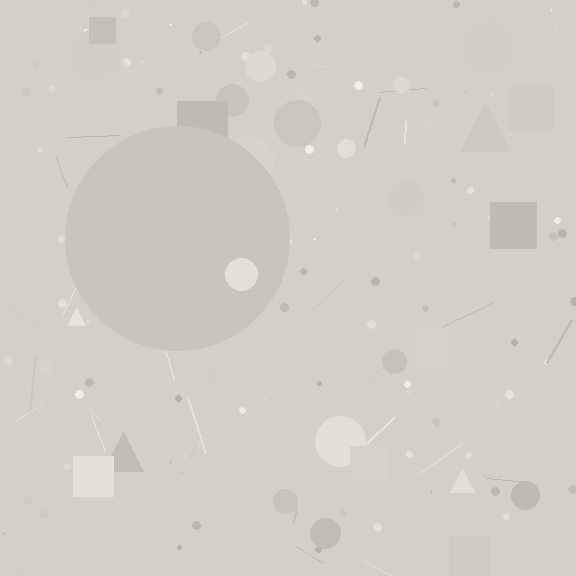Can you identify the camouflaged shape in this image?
The camouflaged shape is a circle.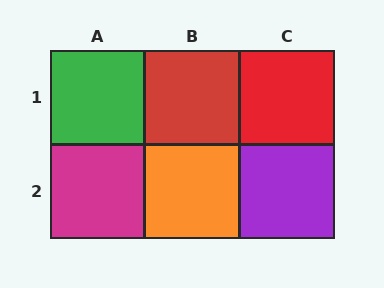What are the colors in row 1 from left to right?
Green, red, red.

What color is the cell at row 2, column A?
Magenta.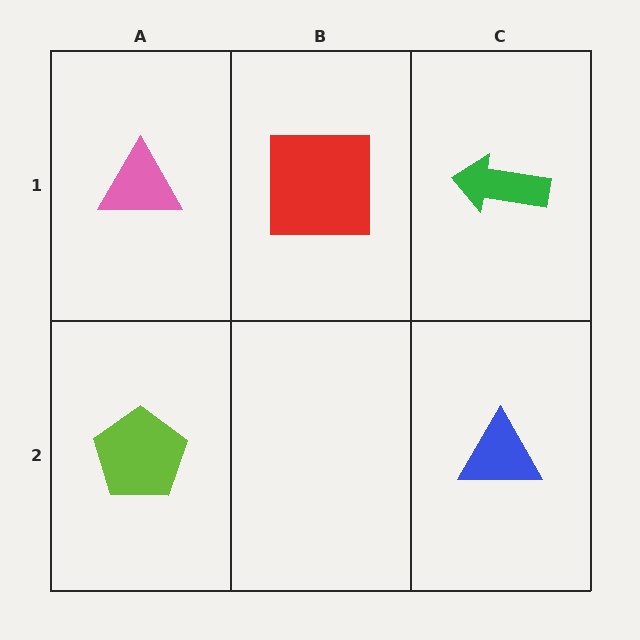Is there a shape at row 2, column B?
No, that cell is empty.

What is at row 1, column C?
A green arrow.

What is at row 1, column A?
A pink triangle.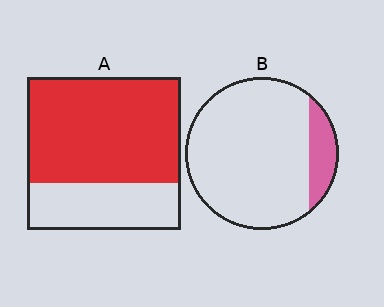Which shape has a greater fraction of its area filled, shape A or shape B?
Shape A.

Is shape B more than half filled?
No.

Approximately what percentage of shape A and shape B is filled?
A is approximately 70% and B is approximately 15%.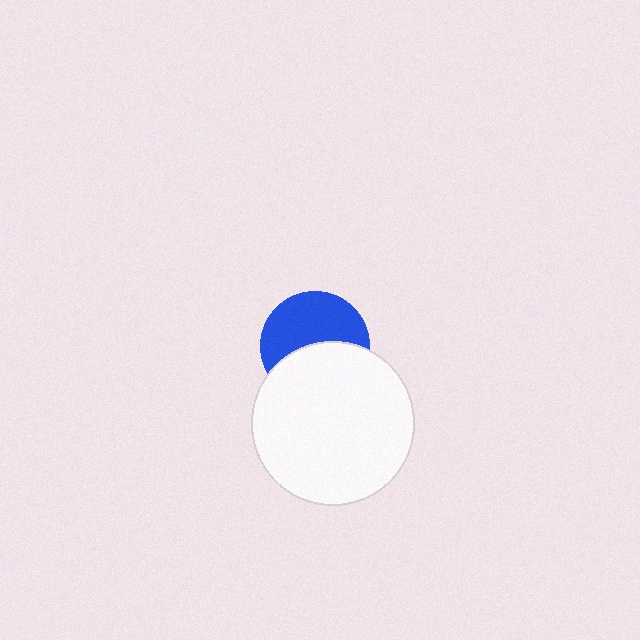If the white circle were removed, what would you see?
You would see the complete blue circle.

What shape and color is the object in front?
The object in front is a white circle.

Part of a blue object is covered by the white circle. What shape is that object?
It is a circle.